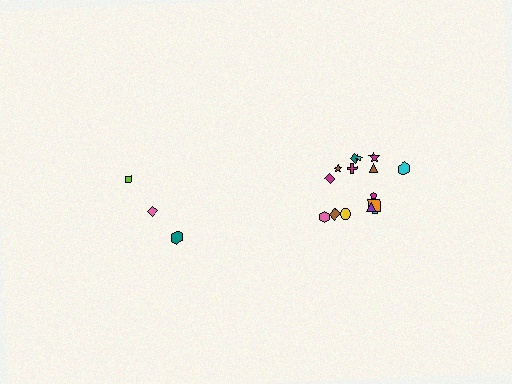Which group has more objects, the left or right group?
The right group.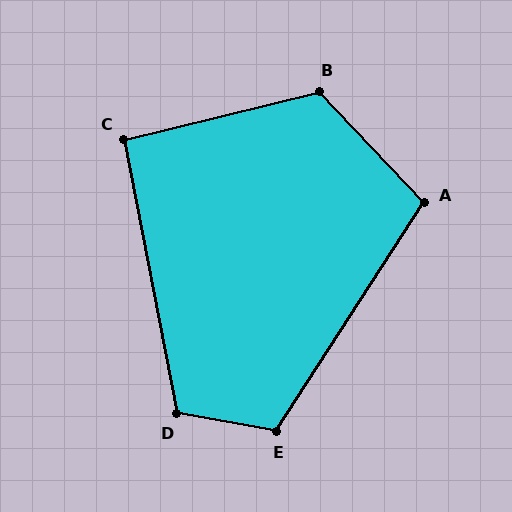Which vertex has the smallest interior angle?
C, at approximately 93 degrees.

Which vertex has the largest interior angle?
B, at approximately 120 degrees.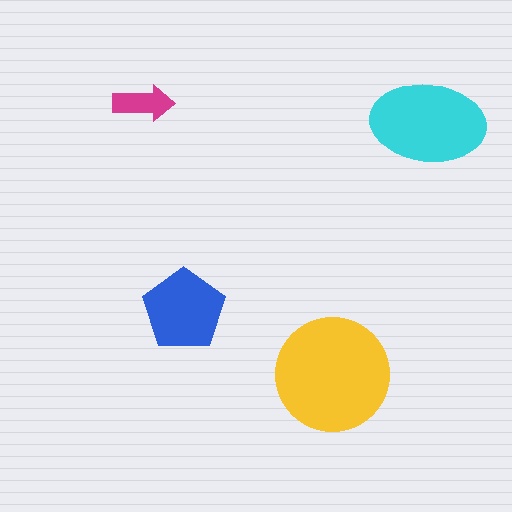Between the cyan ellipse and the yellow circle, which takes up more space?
The yellow circle.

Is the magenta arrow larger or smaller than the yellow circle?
Smaller.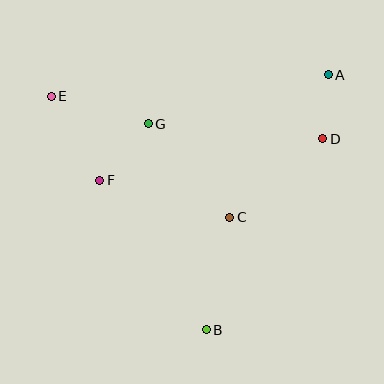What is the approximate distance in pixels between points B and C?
The distance between B and C is approximately 115 pixels.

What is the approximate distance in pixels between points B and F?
The distance between B and F is approximately 184 pixels.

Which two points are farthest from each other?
Points A and B are farthest from each other.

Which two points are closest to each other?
Points A and D are closest to each other.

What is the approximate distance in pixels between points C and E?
The distance between C and E is approximately 215 pixels.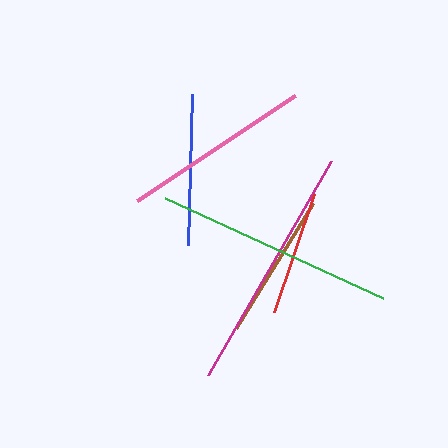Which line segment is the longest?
The magenta line is the longest at approximately 247 pixels.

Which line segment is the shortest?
The red line is the shortest at approximately 124 pixels.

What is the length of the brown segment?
The brown segment is approximately 147 pixels long.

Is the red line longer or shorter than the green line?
The green line is longer than the red line.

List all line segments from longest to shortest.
From longest to shortest: magenta, green, pink, blue, brown, red.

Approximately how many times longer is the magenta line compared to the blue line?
The magenta line is approximately 1.6 times the length of the blue line.